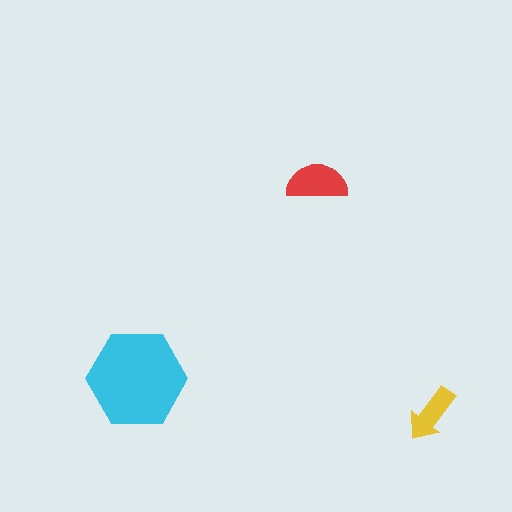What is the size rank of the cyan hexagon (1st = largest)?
1st.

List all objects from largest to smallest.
The cyan hexagon, the red semicircle, the yellow arrow.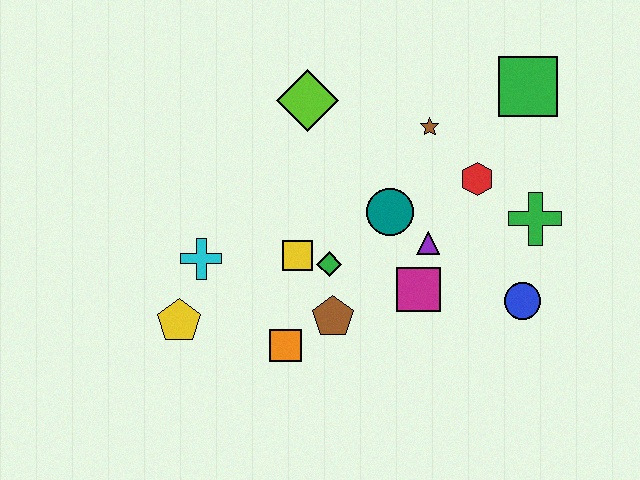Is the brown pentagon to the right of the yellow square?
Yes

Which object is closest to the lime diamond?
The brown star is closest to the lime diamond.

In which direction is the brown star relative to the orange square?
The brown star is above the orange square.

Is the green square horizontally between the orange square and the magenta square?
No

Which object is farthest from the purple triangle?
The yellow pentagon is farthest from the purple triangle.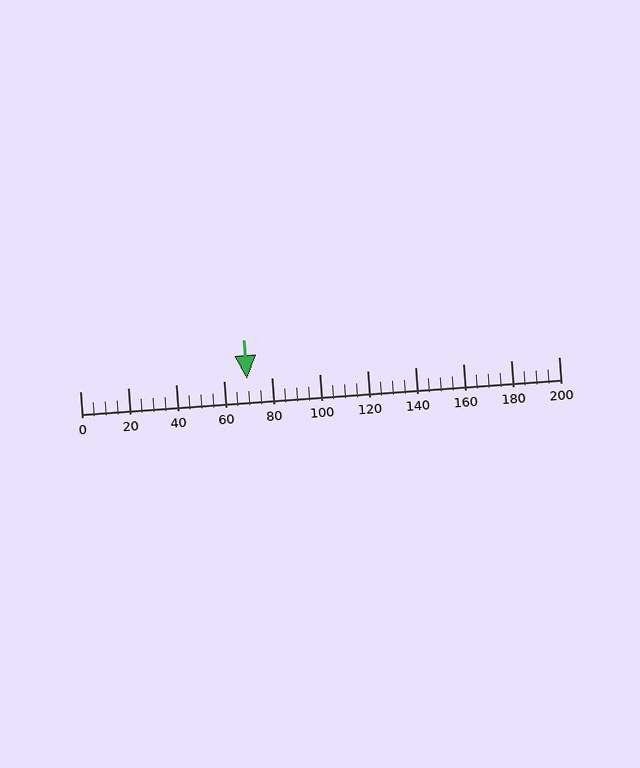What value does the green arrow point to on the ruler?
The green arrow points to approximately 70.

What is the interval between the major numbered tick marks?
The major tick marks are spaced 20 units apart.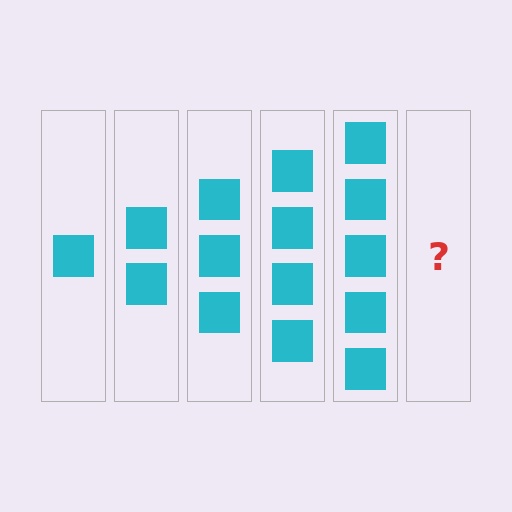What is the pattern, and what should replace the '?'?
The pattern is that each step adds one more square. The '?' should be 6 squares.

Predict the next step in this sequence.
The next step is 6 squares.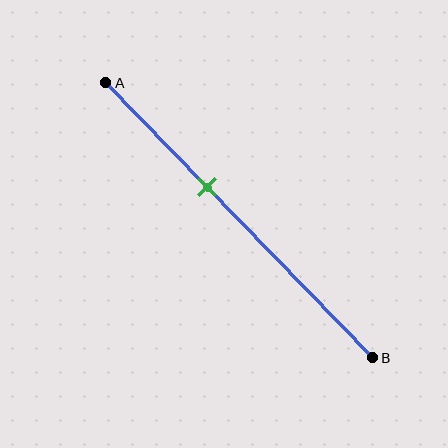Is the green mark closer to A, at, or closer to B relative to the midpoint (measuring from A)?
The green mark is closer to point A than the midpoint of segment AB.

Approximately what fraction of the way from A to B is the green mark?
The green mark is approximately 40% of the way from A to B.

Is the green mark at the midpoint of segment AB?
No, the mark is at about 40% from A, not at the 50% midpoint.